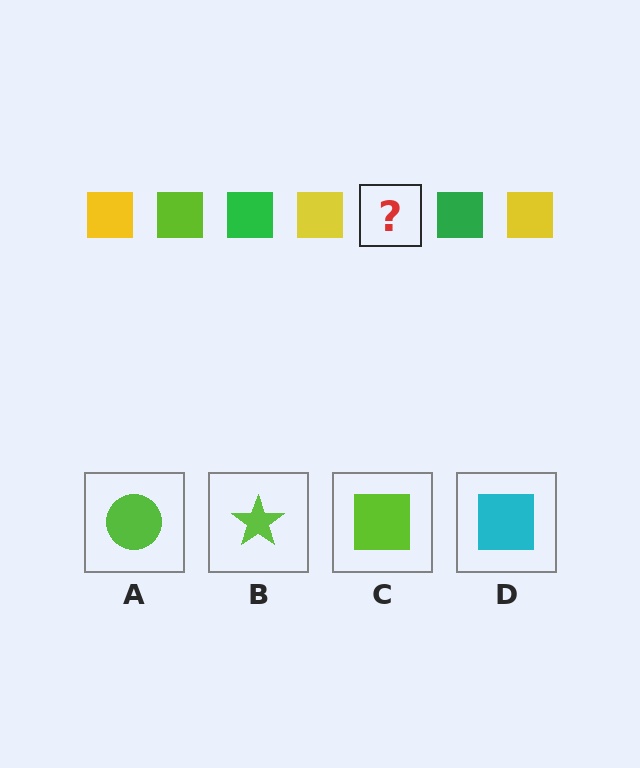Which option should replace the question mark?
Option C.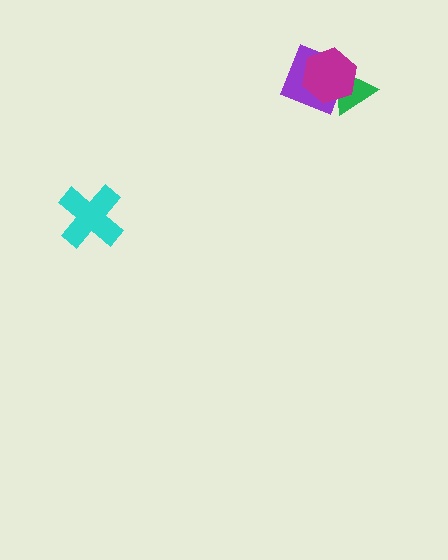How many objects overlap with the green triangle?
2 objects overlap with the green triangle.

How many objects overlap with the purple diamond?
2 objects overlap with the purple diamond.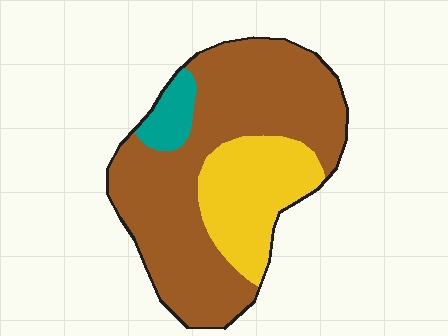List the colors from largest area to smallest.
From largest to smallest: brown, yellow, teal.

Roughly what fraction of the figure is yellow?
Yellow covers 26% of the figure.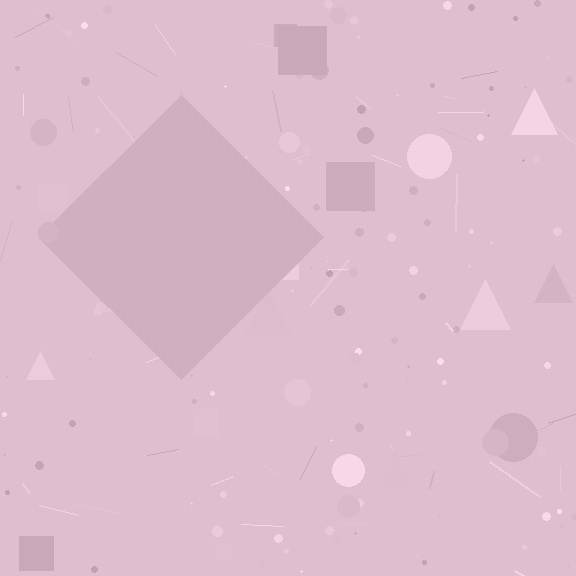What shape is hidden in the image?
A diamond is hidden in the image.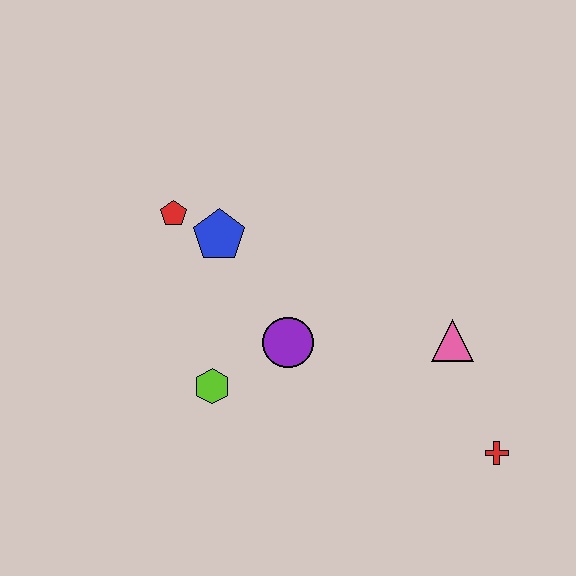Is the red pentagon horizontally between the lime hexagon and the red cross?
No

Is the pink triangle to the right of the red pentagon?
Yes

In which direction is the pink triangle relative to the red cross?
The pink triangle is above the red cross.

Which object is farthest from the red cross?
The red pentagon is farthest from the red cross.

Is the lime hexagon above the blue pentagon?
No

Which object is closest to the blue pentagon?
The red pentagon is closest to the blue pentagon.